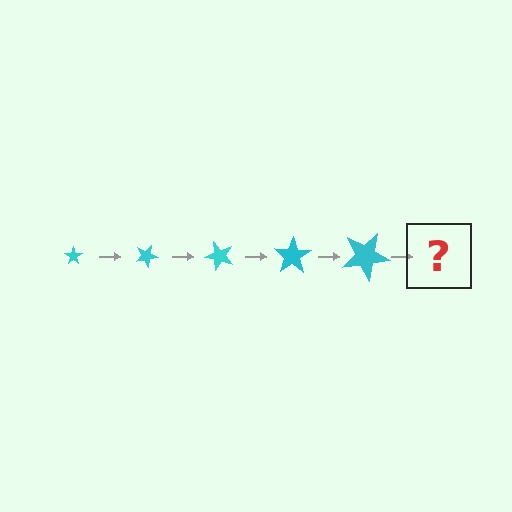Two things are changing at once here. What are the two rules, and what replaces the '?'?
The two rules are that the star grows larger each step and it rotates 25 degrees each step. The '?' should be a star, larger than the previous one and rotated 125 degrees from the start.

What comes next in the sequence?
The next element should be a star, larger than the previous one and rotated 125 degrees from the start.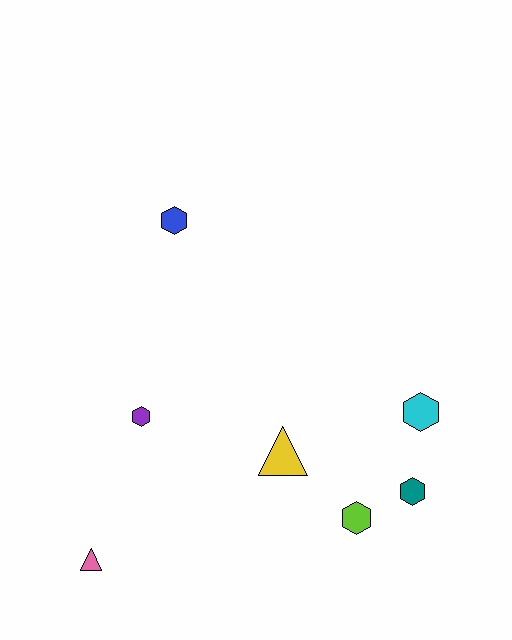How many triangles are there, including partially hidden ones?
There are 2 triangles.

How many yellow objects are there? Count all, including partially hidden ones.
There is 1 yellow object.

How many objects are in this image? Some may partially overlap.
There are 7 objects.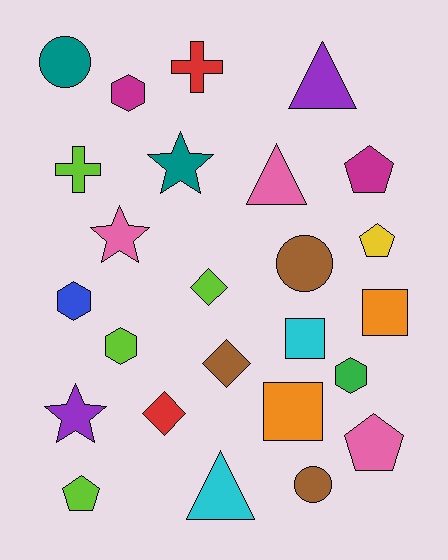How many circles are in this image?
There are 3 circles.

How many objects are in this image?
There are 25 objects.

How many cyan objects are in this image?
There are 2 cyan objects.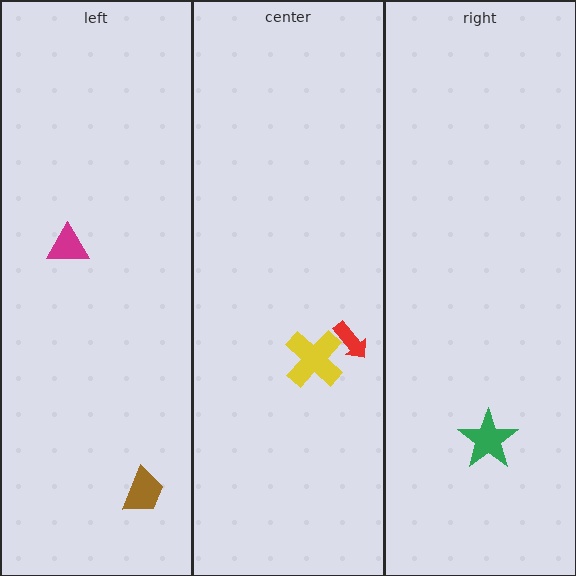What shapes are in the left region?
The magenta triangle, the brown trapezoid.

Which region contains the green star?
The right region.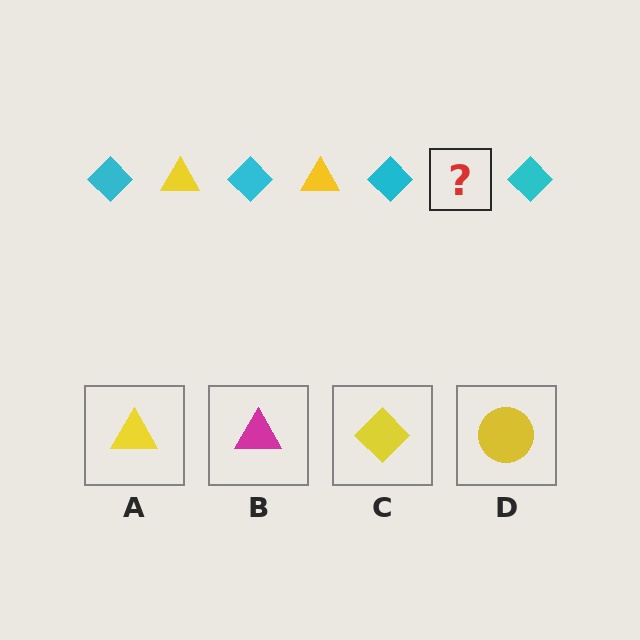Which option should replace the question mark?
Option A.